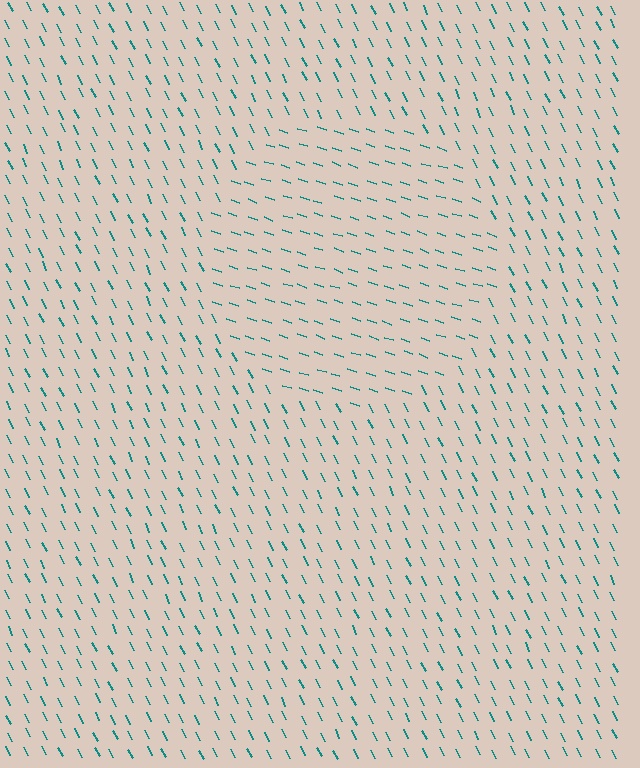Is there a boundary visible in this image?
Yes, there is a texture boundary formed by a change in line orientation.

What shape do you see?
I see a circle.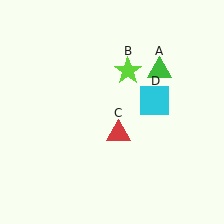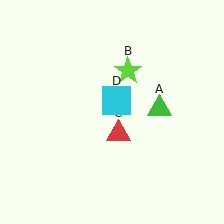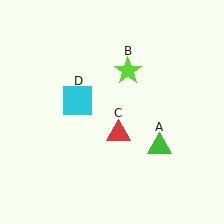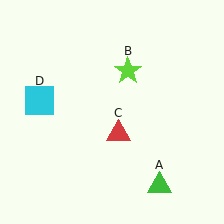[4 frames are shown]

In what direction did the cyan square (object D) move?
The cyan square (object D) moved left.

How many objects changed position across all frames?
2 objects changed position: green triangle (object A), cyan square (object D).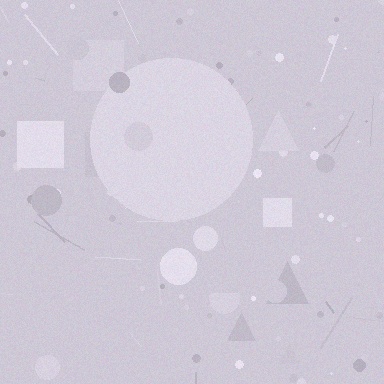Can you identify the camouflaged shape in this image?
The camouflaged shape is a circle.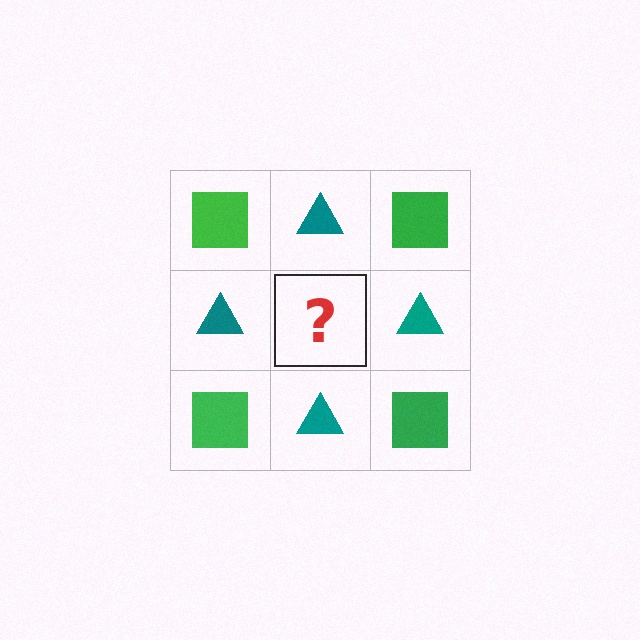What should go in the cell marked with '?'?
The missing cell should contain a green square.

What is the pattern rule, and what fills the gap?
The rule is that it alternates green square and teal triangle in a checkerboard pattern. The gap should be filled with a green square.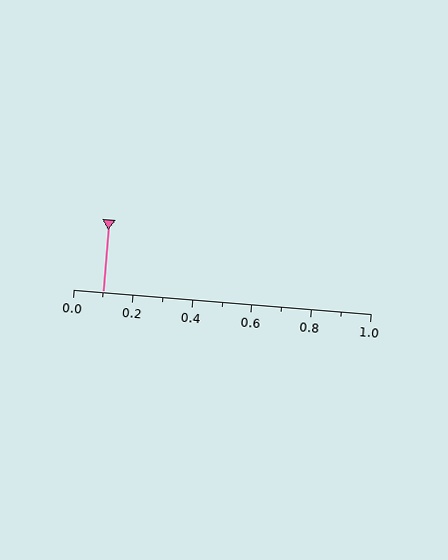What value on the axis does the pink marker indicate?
The marker indicates approximately 0.1.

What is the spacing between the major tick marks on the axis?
The major ticks are spaced 0.2 apart.